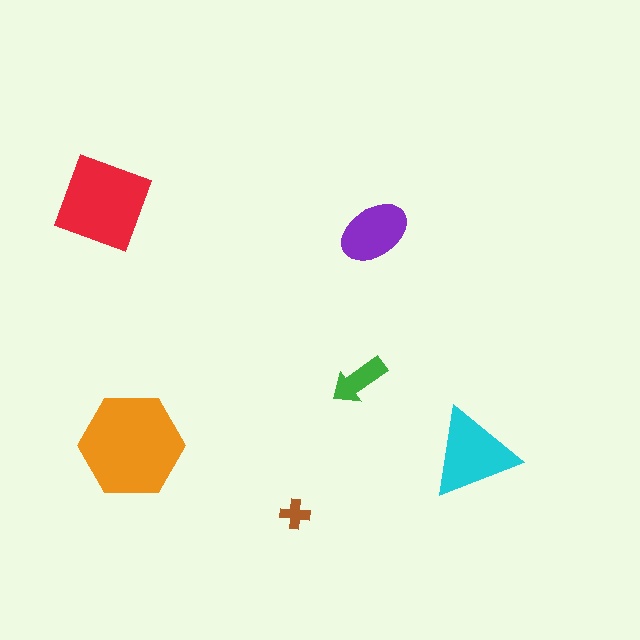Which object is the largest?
The orange hexagon.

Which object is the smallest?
The brown cross.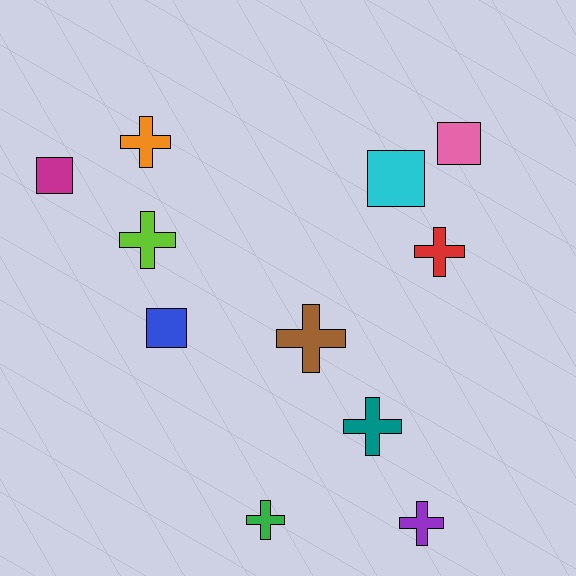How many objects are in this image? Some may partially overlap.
There are 11 objects.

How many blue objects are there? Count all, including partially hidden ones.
There is 1 blue object.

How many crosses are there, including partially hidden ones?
There are 7 crosses.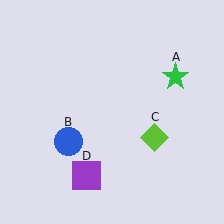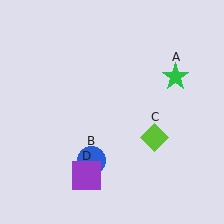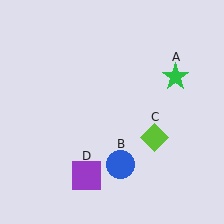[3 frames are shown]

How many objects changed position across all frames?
1 object changed position: blue circle (object B).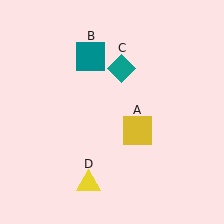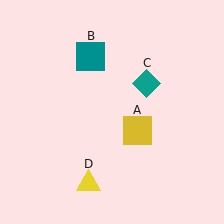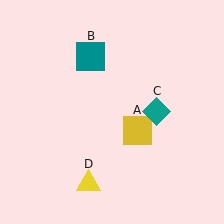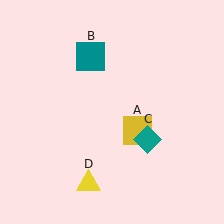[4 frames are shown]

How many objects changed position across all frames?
1 object changed position: teal diamond (object C).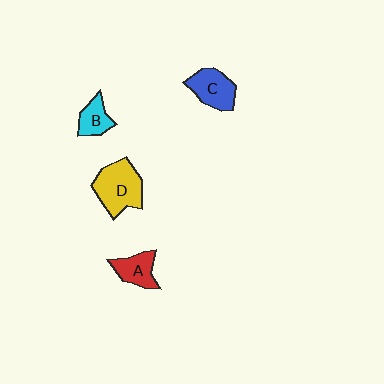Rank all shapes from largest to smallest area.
From largest to smallest: D (yellow), C (blue), A (red), B (cyan).